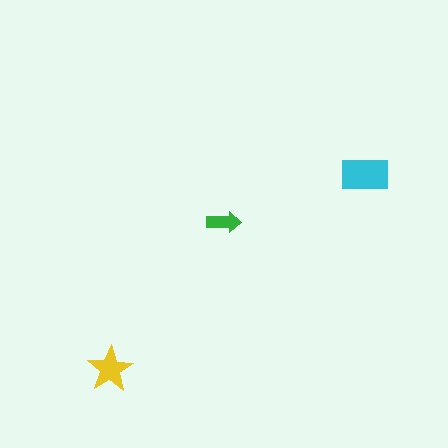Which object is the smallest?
The green arrow.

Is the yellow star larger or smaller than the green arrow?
Larger.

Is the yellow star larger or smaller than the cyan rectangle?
Smaller.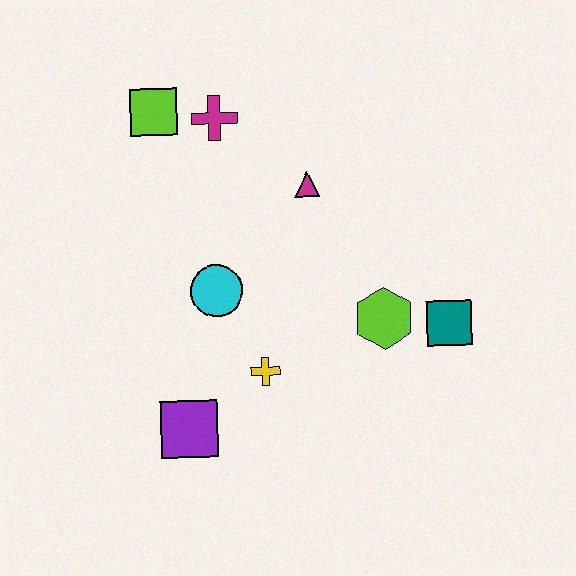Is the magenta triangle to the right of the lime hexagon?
No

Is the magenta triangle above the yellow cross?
Yes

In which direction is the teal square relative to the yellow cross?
The teal square is to the right of the yellow cross.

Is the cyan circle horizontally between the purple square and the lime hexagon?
Yes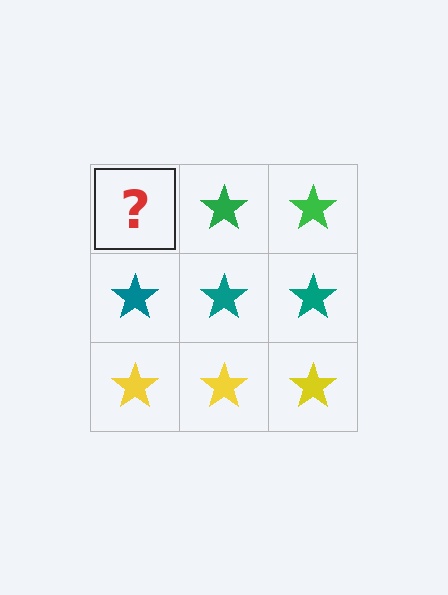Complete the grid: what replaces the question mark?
The question mark should be replaced with a green star.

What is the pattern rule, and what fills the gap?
The rule is that each row has a consistent color. The gap should be filled with a green star.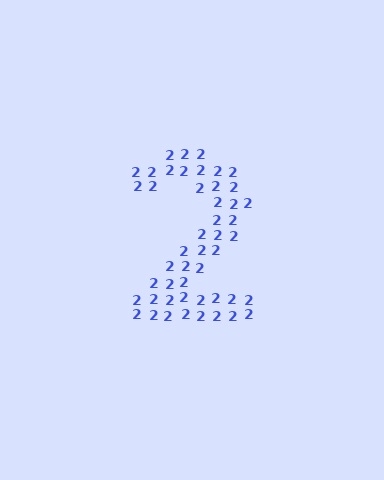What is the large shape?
The large shape is the digit 2.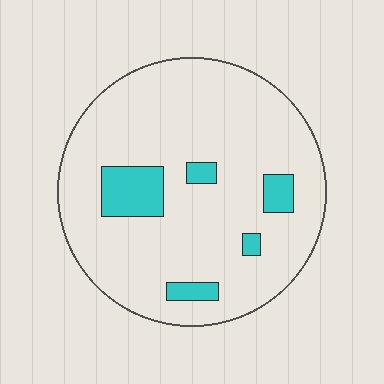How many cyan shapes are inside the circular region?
5.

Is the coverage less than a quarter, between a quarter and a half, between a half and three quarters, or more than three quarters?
Less than a quarter.